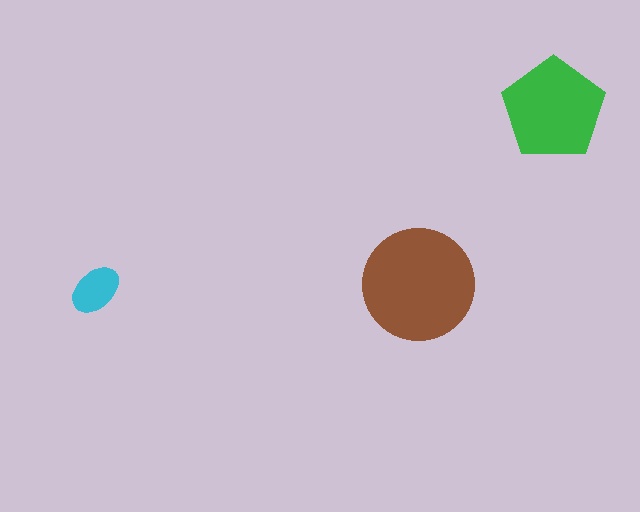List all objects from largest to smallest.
The brown circle, the green pentagon, the cyan ellipse.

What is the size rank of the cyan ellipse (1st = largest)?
3rd.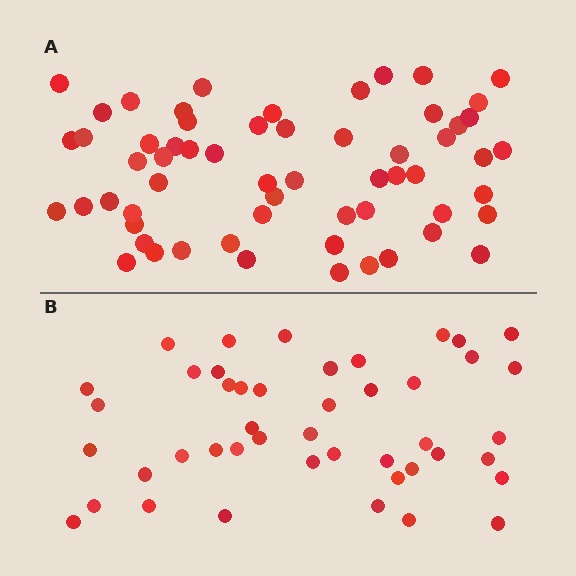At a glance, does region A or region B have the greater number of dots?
Region A (the top region) has more dots.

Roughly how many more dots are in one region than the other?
Region A has approximately 15 more dots than region B.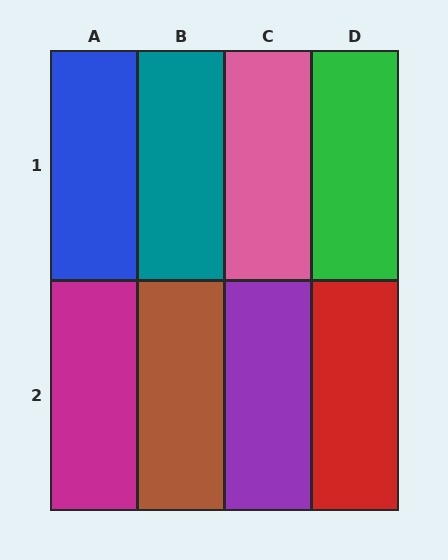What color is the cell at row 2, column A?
Magenta.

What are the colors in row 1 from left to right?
Blue, teal, pink, green.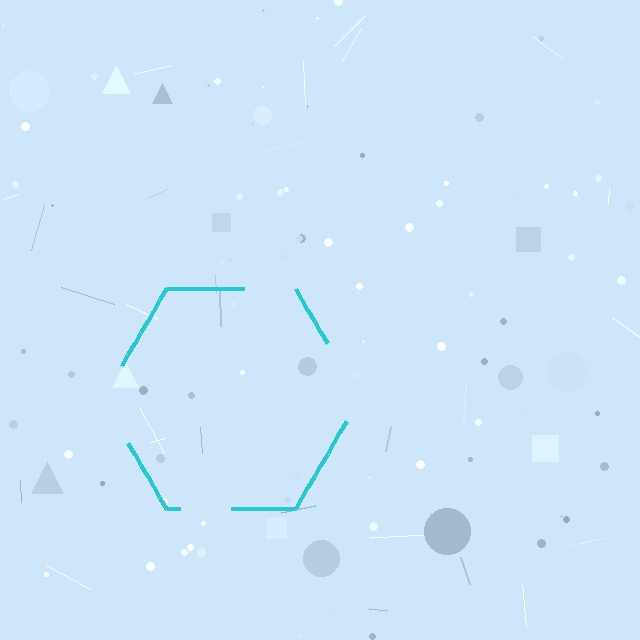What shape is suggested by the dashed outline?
The dashed outline suggests a hexagon.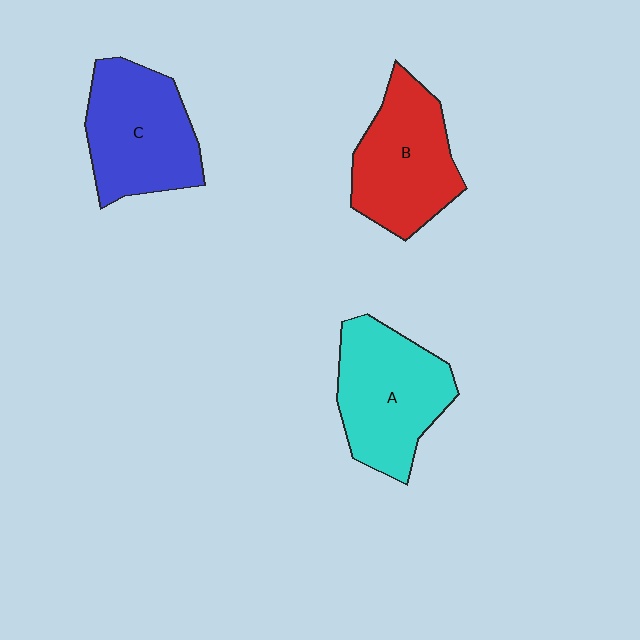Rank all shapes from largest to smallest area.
From largest to smallest: A (cyan), C (blue), B (red).